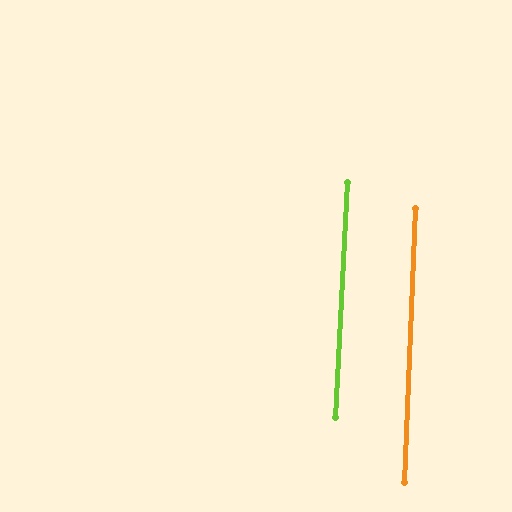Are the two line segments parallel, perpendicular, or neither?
Parallel — their directions differ by only 0.6°.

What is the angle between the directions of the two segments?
Approximately 1 degree.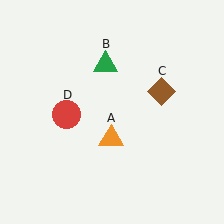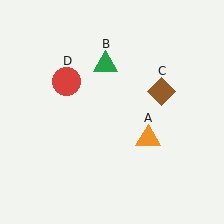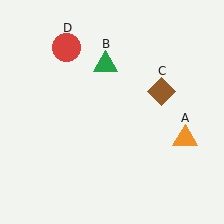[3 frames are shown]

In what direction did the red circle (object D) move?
The red circle (object D) moved up.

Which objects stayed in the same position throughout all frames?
Green triangle (object B) and brown diamond (object C) remained stationary.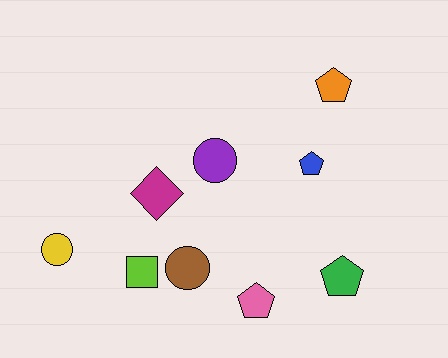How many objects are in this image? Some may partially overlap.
There are 9 objects.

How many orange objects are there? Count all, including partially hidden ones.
There is 1 orange object.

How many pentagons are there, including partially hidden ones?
There are 4 pentagons.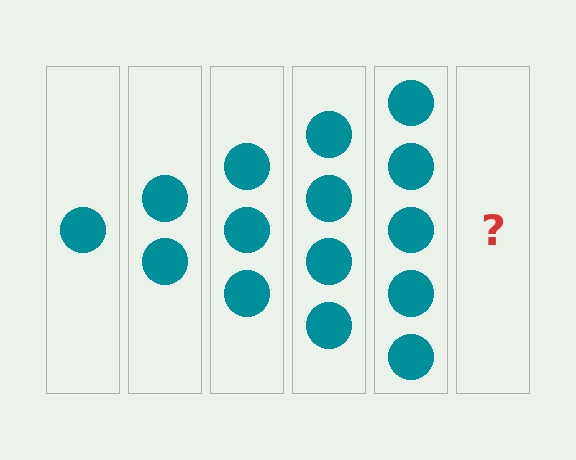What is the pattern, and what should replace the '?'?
The pattern is that each step adds one more circle. The '?' should be 6 circles.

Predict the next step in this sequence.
The next step is 6 circles.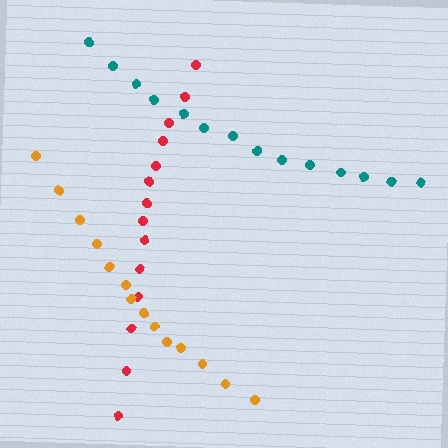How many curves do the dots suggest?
There are 3 distinct paths.